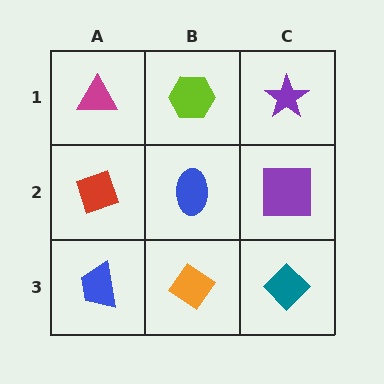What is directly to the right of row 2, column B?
A purple square.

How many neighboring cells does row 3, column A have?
2.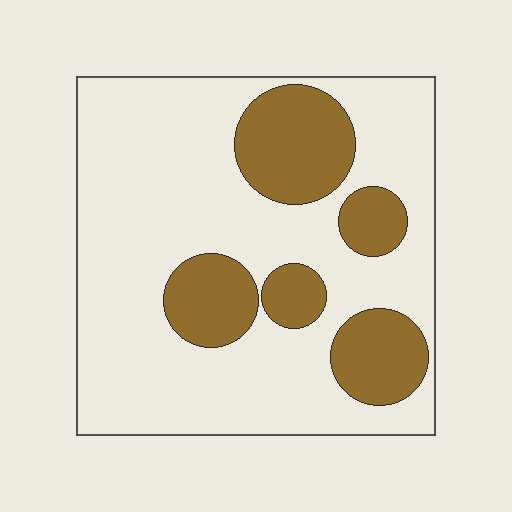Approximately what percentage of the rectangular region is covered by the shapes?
Approximately 25%.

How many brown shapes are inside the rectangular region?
5.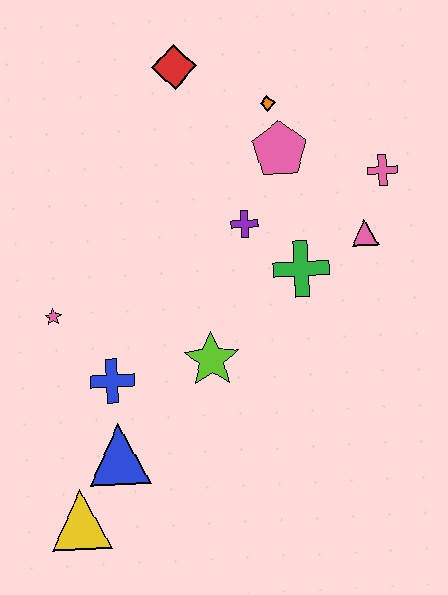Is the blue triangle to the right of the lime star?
No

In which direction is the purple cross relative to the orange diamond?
The purple cross is below the orange diamond.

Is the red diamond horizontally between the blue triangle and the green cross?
Yes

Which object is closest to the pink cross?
The pink triangle is closest to the pink cross.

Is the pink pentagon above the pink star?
Yes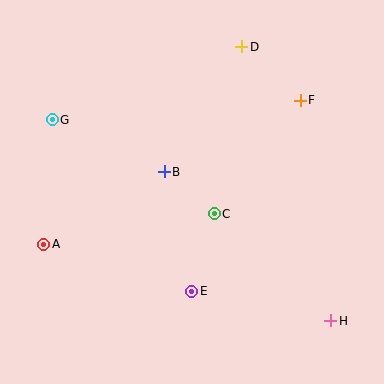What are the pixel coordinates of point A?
Point A is at (44, 244).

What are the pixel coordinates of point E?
Point E is at (192, 291).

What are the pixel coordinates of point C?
Point C is at (214, 214).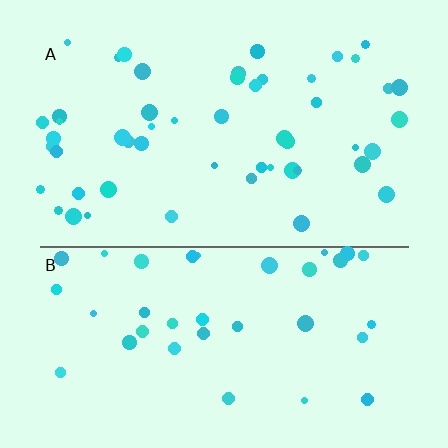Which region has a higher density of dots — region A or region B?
A (the top).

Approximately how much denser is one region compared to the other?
Approximately 1.4× — region A over region B.